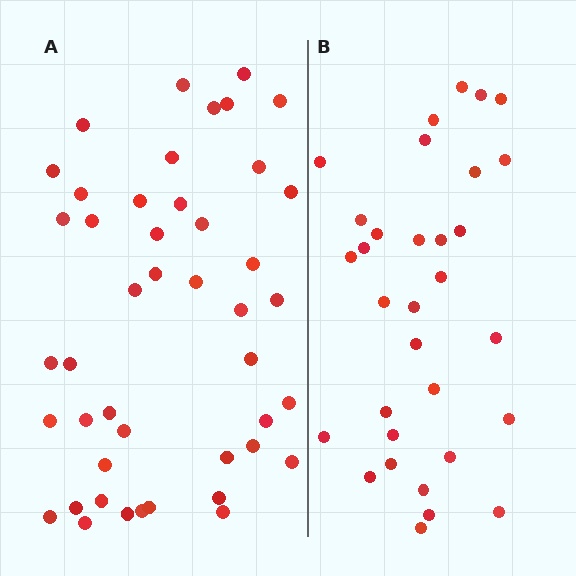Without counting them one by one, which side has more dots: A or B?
Region A (the left region) has more dots.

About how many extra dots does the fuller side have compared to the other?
Region A has approximately 15 more dots than region B.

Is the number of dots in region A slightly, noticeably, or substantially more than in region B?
Region A has noticeably more, but not dramatically so. The ratio is roughly 1.4 to 1.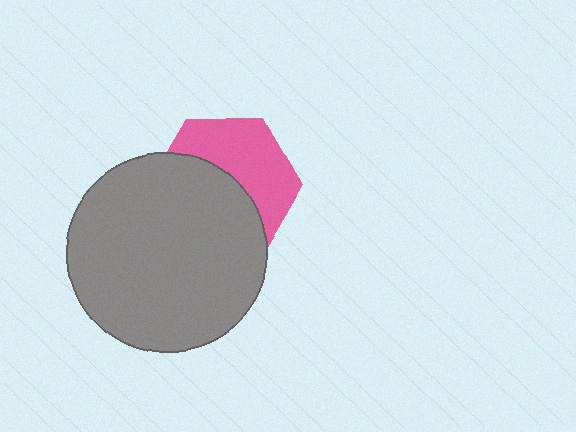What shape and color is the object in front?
The object in front is a gray circle.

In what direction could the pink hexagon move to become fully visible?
The pink hexagon could move up. That would shift it out from behind the gray circle entirely.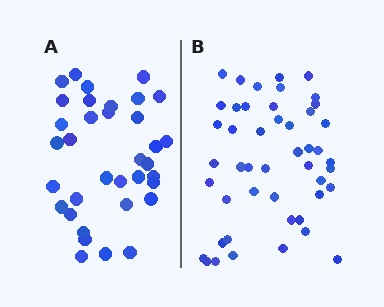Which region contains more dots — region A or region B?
Region B (the right region) has more dots.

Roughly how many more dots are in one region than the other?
Region B has roughly 12 or so more dots than region A.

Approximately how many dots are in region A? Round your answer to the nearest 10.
About 40 dots. (The exact count is 35, which rounds to 40.)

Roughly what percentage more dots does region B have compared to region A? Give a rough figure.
About 35% more.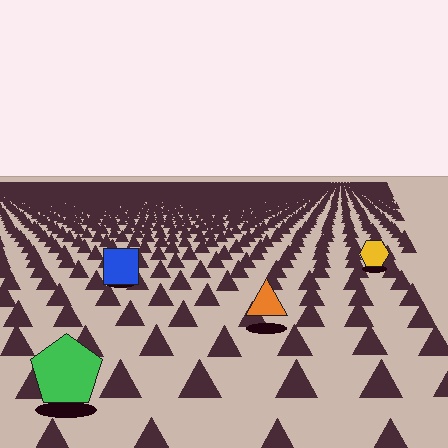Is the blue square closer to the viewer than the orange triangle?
No. The orange triangle is closer — you can tell from the texture gradient: the ground texture is coarser near it.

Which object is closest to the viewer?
The green pentagon is closest. The texture marks near it are larger and more spread out.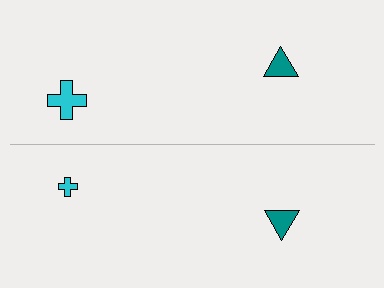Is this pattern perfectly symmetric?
No, the pattern is not perfectly symmetric. The cyan cross on the bottom side has a different size than its mirror counterpart.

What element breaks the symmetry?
The cyan cross on the bottom side has a different size than its mirror counterpart.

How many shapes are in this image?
There are 4 shapes in this image.